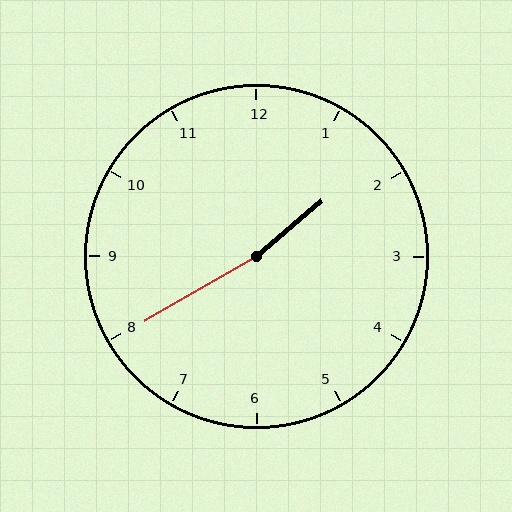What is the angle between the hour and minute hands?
Approximately 170 degrees.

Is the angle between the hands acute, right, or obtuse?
It is obtuse.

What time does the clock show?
1:40.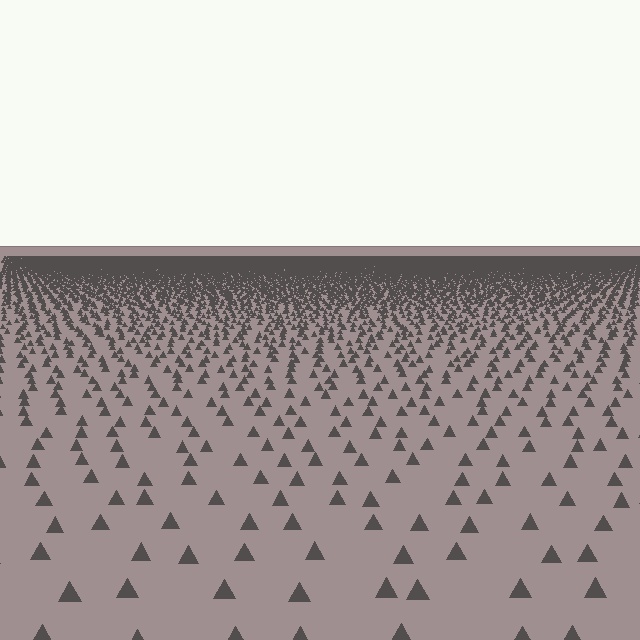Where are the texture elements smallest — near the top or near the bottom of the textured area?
Near the top.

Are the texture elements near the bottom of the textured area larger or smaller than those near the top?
Larger. Near the bottom, elements are closer to the viewer and appear at a bigger on-screen size.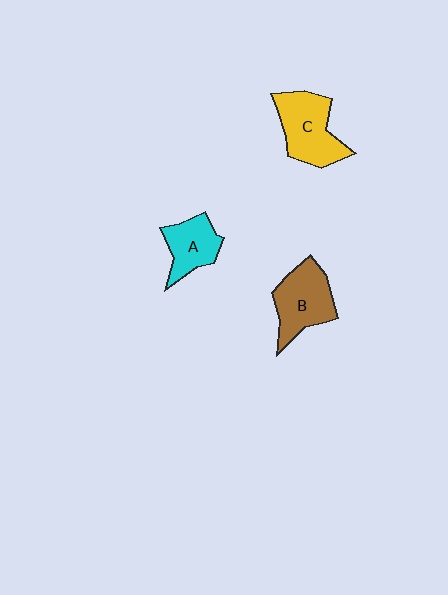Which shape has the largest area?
Shape C (yellow).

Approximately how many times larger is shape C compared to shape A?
Approximately 1.4 times.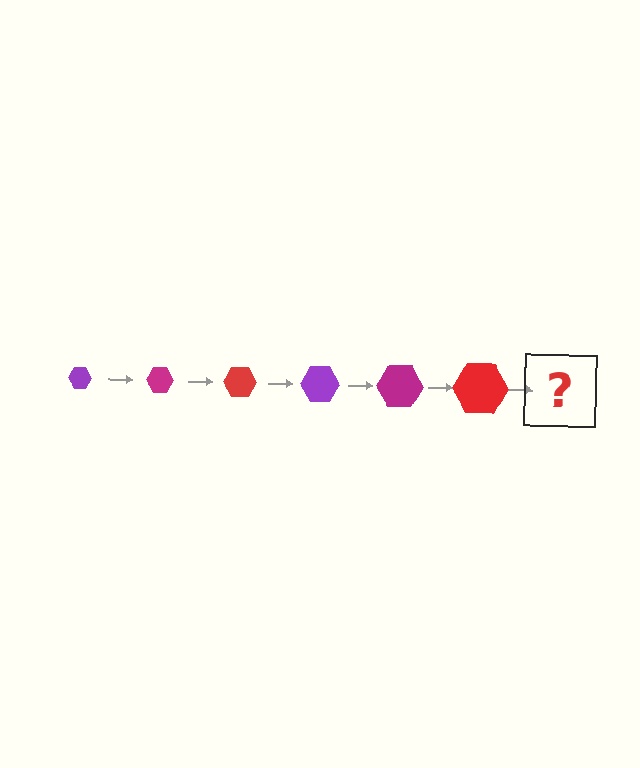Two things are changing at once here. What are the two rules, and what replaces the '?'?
The two rules are that the hexagon grows larger each step and the color cycles through purple, magenta, and red. The '?' should be a purple hexagon, larger than the previous one.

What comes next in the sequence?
The next element should be a purple hexagon, larger than the previous one.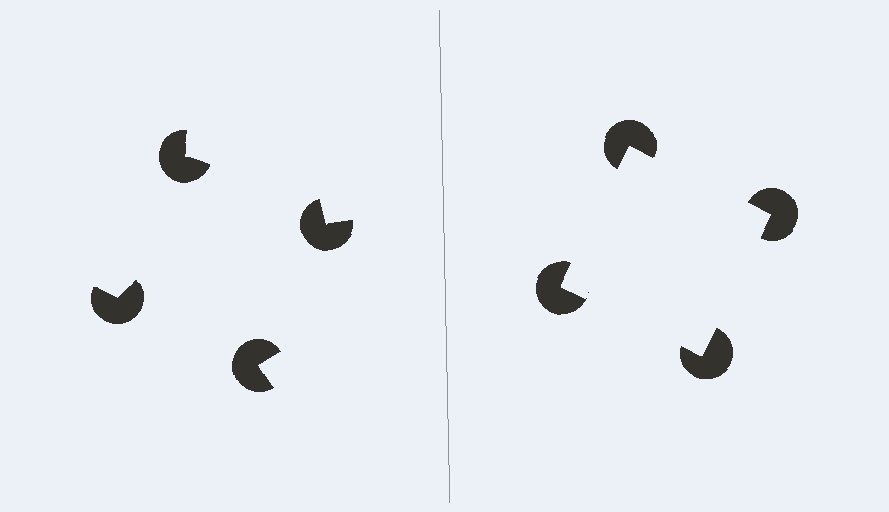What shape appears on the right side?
An illusory square.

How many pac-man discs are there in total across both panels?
8 — 4 on each side.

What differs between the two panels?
The pac-man discs are positioned identically on both sides; only the wedge orientations differ. On the right they align to a square; on the left they are misaligned.